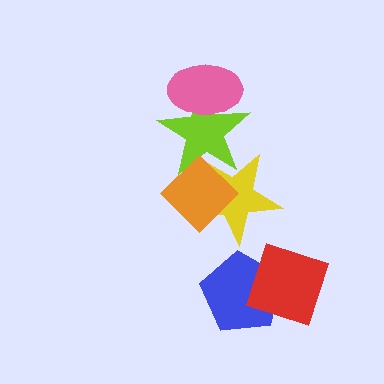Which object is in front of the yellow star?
The orange diamond is in front of the yellow star.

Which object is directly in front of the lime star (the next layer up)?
The yellow star is directly in front of the lime star.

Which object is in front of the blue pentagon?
The red diamond is in front of the blue pentagon.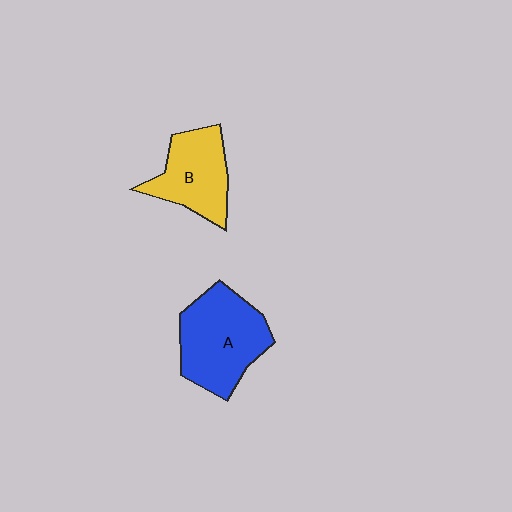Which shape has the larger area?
Shape A (blue).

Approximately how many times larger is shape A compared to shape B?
Approximately 1.3 times.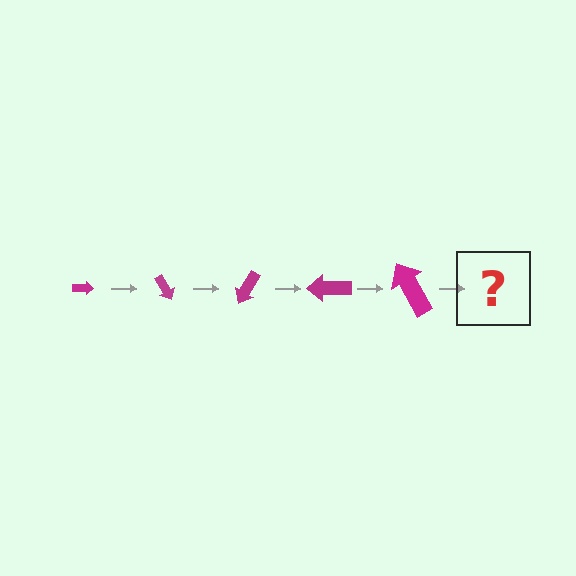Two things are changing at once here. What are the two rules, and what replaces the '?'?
The two rules are that the arrow grows larger each step and it rotates 60 degrees each step. The '?' should be an arrow, larger than the previous one and rotated 300 degrees from the start.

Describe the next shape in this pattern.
It should be an arrow, larger than the previous one and rotated 300 degrees from the start.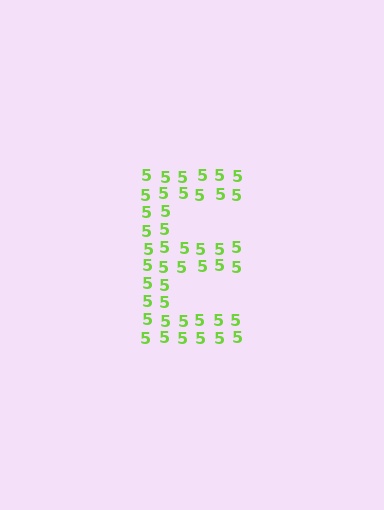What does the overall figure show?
The overall figure shows the letter E.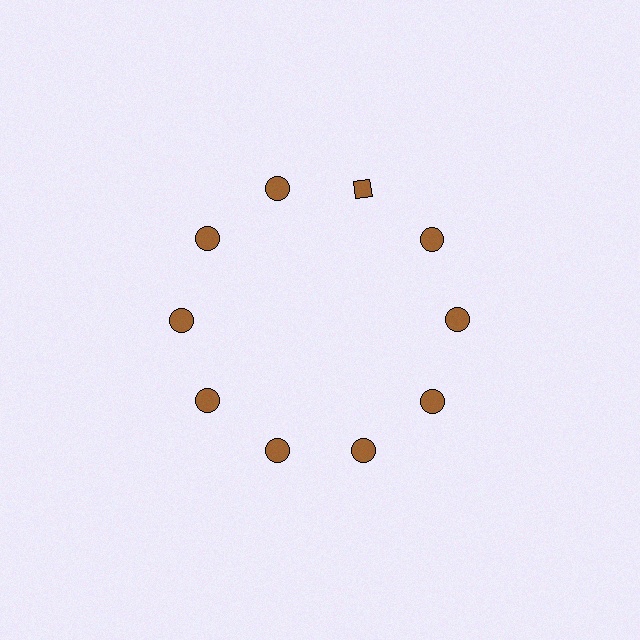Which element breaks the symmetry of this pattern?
The brown diamond at roughly the 1 o'clock position breaks the symmetry. All other shapes are brown circles.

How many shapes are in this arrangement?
There are 10 shapes arranged in a ring pattern.